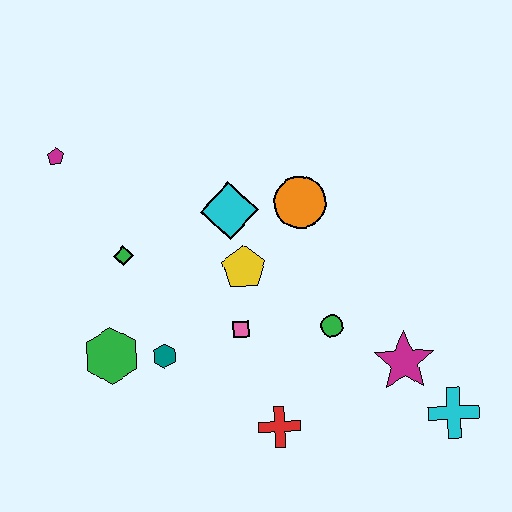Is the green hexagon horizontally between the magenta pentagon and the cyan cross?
Yes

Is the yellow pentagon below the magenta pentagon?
Yes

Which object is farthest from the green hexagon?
The cyan cross is farthest from the green hexagon.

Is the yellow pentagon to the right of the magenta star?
No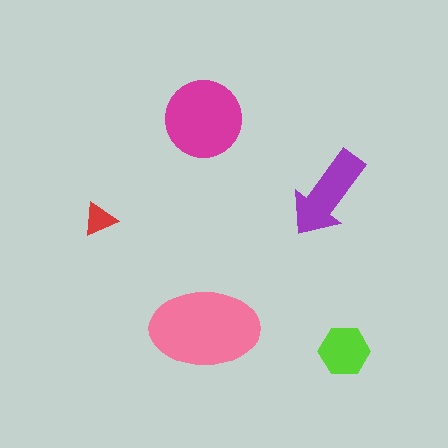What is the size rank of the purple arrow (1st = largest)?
3rd.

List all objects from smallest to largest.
The red triangle, the lime hexagon, the purple arrow, the magenta circle, the pink ellipse.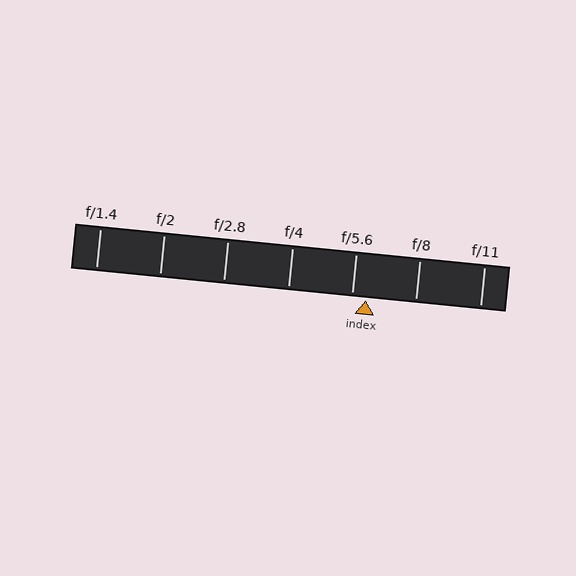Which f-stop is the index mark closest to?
The index mark is closest to f/5.6.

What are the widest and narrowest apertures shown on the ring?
The widest aperture shown is f/1.4 and the narrowest is f/11.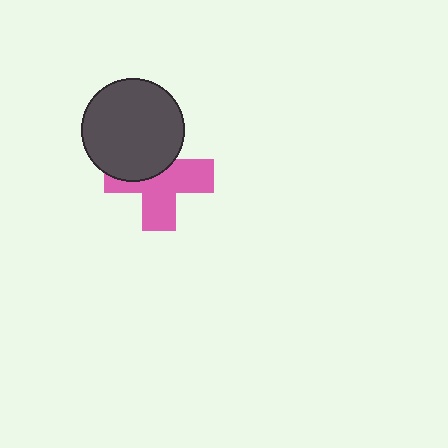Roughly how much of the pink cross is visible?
About half of it is visible (roughly 60%).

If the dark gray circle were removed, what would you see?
You would see the complete pink cross.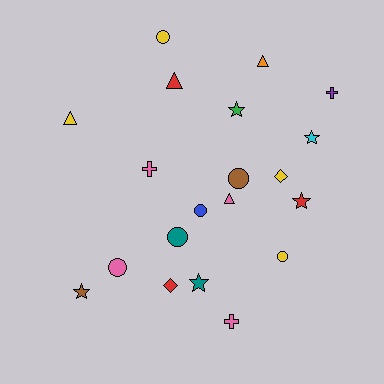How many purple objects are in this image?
There is 1 purple object.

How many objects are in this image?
There are 20 objects.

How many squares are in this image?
There are no squares.